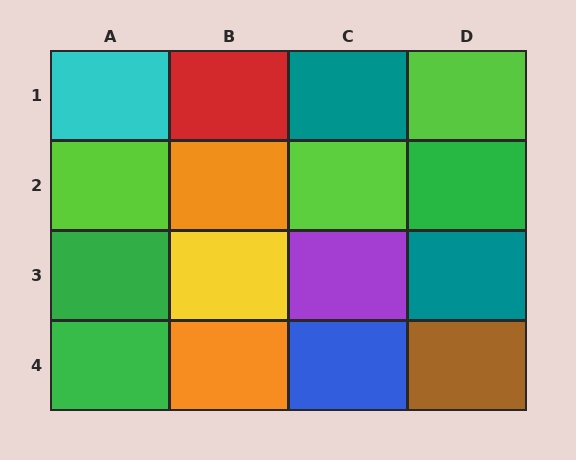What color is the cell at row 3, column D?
Teal.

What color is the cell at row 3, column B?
Yellow.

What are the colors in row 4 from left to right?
Green, orange, blue, brown.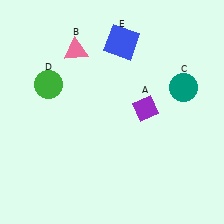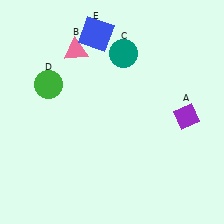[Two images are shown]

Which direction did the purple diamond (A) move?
The purple diamond (A) moved right.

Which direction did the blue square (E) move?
The blue square (E) moved left.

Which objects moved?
The objects that moved are: the purple diamond (A), the teal circle (C), the blue square (E).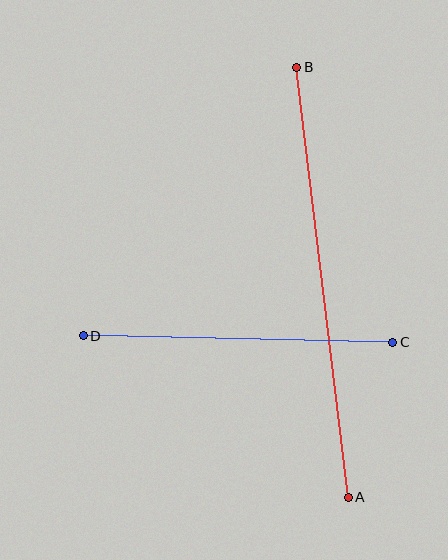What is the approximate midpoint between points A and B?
The midpoint is at approximately (322, 282) pixels.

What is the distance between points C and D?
The distance is approximately 310 pixels.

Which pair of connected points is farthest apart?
Points A and B are farthest apart.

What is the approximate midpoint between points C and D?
The midpoint is at approximately (238, 339) pixels.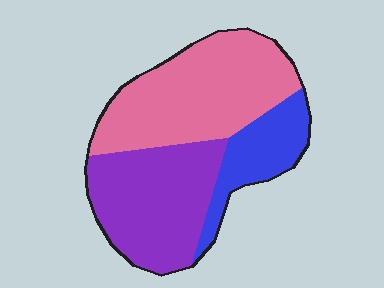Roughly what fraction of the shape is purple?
Purple takes up about three eighths (3/8) of the shape.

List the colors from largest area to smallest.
From largest to smallest: pink, purple, blue.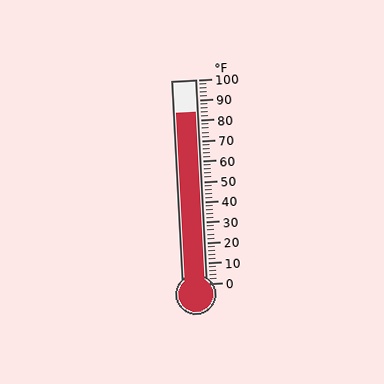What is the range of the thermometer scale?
The thermometer scale ranges from 0°F to 100°F.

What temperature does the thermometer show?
The thermometer shows approximately 84°F.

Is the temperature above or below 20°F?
The temperature is above 20°F.